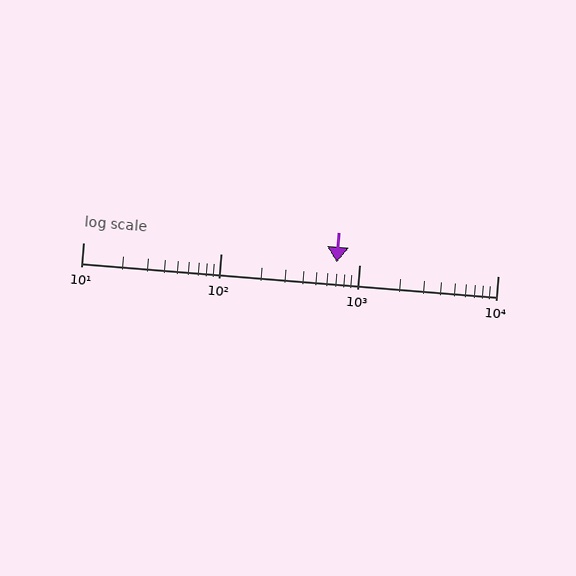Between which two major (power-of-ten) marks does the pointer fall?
The pointer is between 100 and 1000.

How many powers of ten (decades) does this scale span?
The scale spans 3 decades, from 10 to 10000.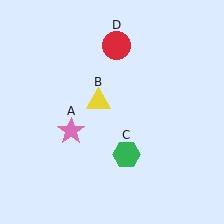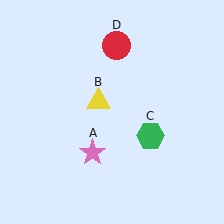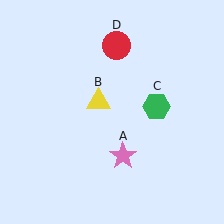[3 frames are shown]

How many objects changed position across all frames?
2 objects changed position: pink star (object A), green hexagon (object C).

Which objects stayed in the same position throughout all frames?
Yellow triangle (object B) and red circle (object D) remained stationary.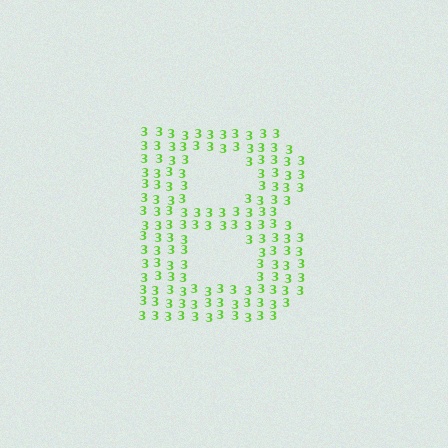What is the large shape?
The large shape is the letter B.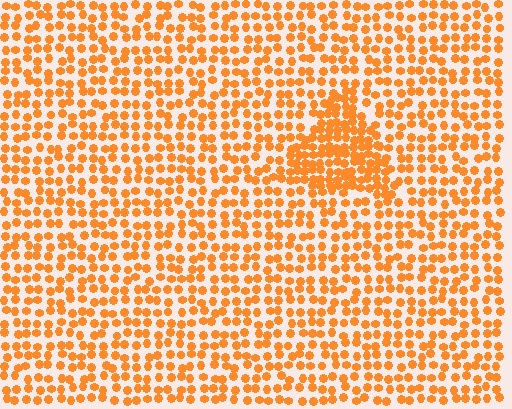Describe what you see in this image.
The image contains small orange elements arranged at two different densities. A triangle-shaped region is visible where the elements are more densely packed than the surrounding area.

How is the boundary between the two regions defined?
The boundary is defined by a change in element density (approximately 1.9x ratio). All elements are the same color, size, and shape.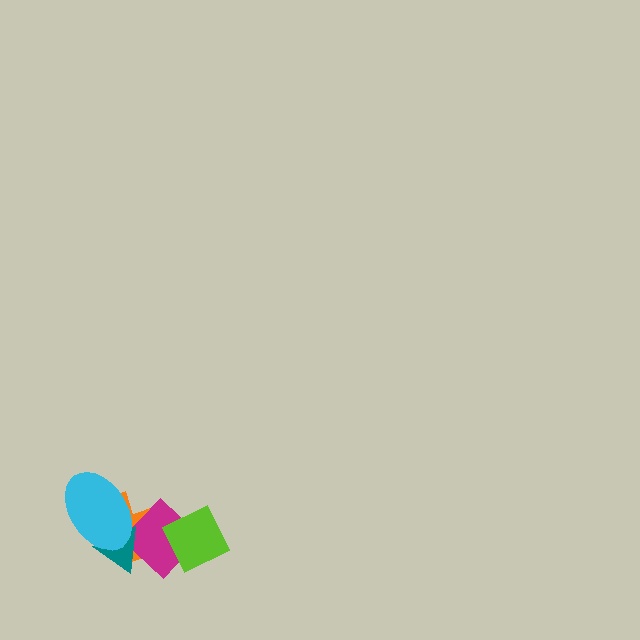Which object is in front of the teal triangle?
The cyan ellipse is in front of the teal triangle.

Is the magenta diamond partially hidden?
Yes, it is partially covered by another shape.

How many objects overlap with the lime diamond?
1 object overlaps with the lime diamond.